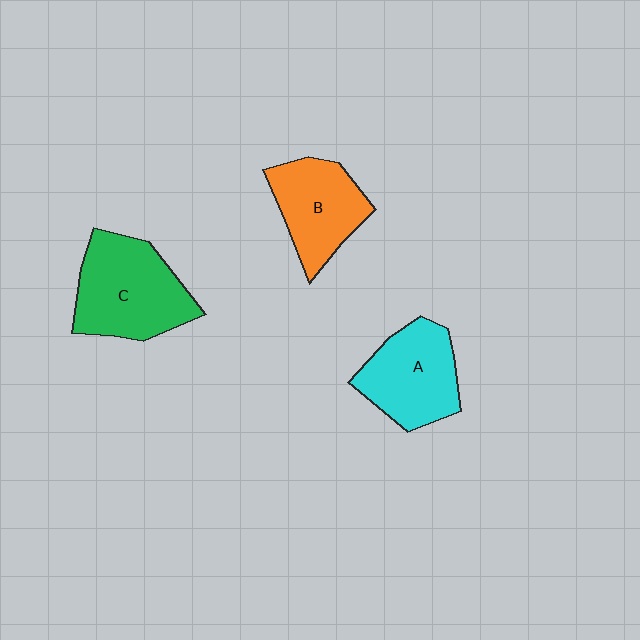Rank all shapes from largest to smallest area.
From largest to smallest: C (green), A (cyan), B (orange).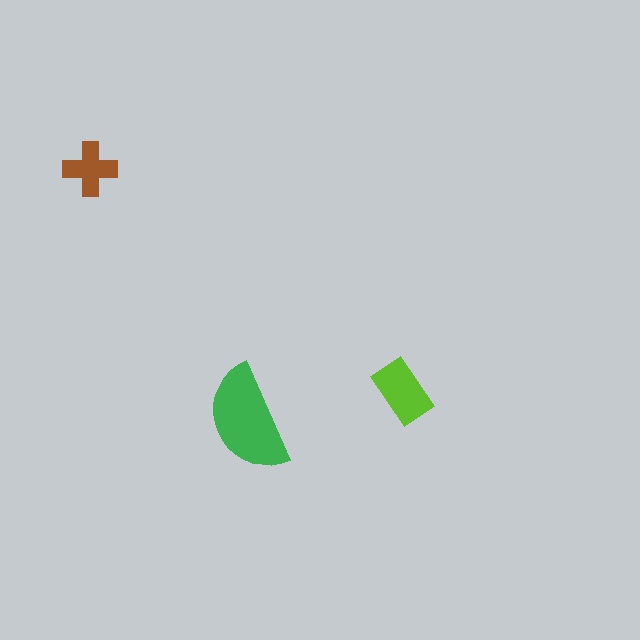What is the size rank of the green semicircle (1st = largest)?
1st.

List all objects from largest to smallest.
The green semicircle, the lime rectangle, the brown cross.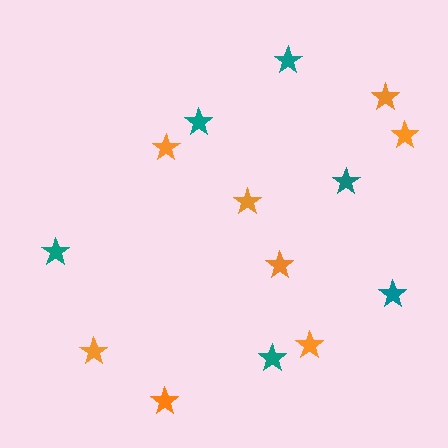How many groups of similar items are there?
There are 2 groups: one group of orange stars (8) and one group of teal stars (6).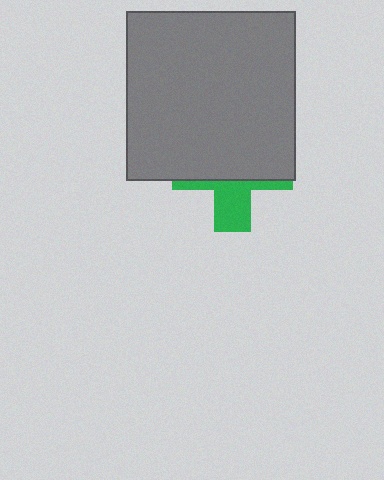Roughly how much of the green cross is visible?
A small part of it is visible (roughly 34%).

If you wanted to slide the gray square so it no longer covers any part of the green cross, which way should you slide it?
Slide it up — that is the most direct way to separate the two shapes.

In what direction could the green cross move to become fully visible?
The green cross could move down. That would shift it out from behind the gray square entirely.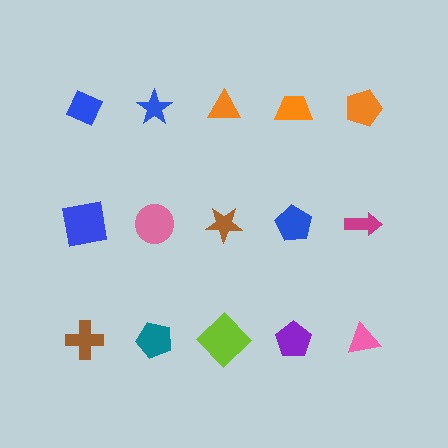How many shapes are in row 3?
5 shapes.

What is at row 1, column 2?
A blue star.